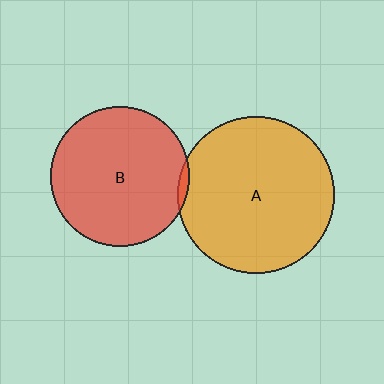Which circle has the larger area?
Circle A (orange).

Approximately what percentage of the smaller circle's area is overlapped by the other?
Approximately 5%.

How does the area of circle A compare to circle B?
Approximately 1.3 times.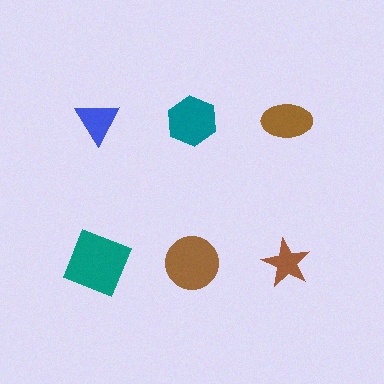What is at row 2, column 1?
A teal square.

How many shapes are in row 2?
3 shapes.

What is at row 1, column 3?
A brown ellipse.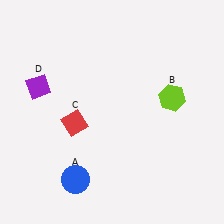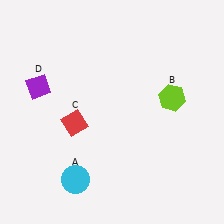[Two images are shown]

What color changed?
The circle (A) changed from blue in Image 1 to cyan in Image 2.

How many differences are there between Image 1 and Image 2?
There is 1 difference between the two images.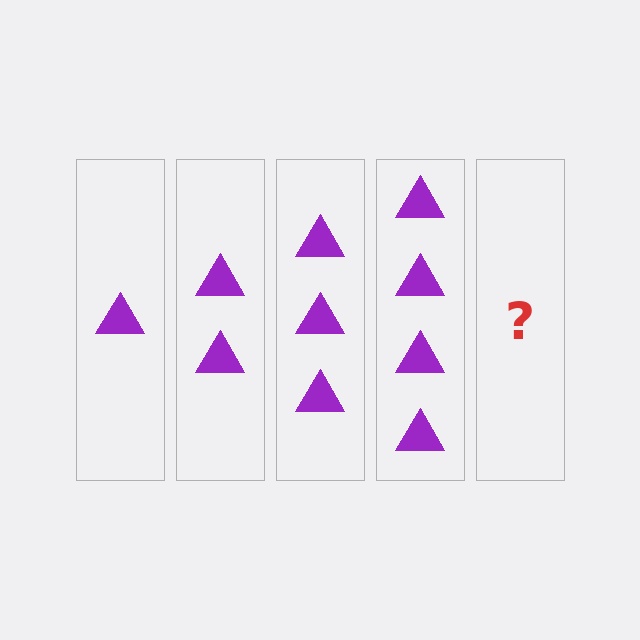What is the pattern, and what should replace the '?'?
The pattern is that each step adds one more triangle. The '?' should be 5 triangles.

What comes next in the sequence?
The next element should be 5 triangles.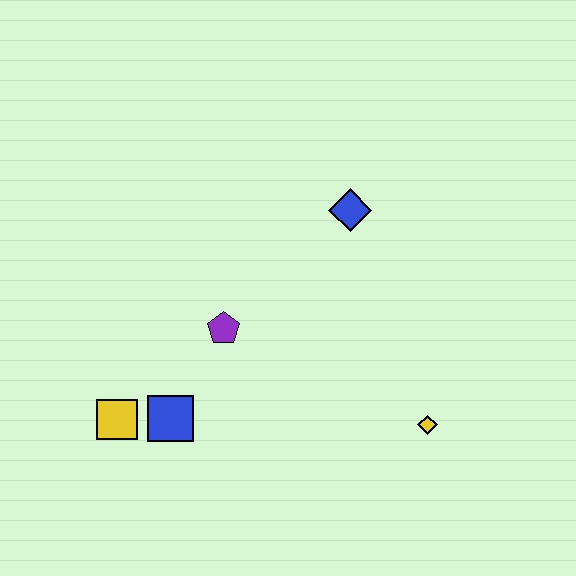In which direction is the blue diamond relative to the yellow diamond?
The blue diamond is above the yellow diamond.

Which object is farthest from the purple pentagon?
The yellow diamond is farthest from the purple pentagon.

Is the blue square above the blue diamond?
No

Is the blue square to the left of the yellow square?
No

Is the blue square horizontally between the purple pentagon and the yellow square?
Yes